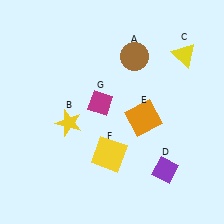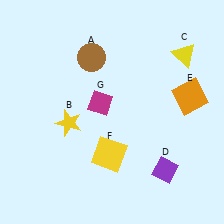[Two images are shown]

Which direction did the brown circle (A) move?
The brown circle (A) moved left.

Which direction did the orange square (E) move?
The orange square (E) moved right.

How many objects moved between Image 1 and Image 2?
2 objects moved between the two images.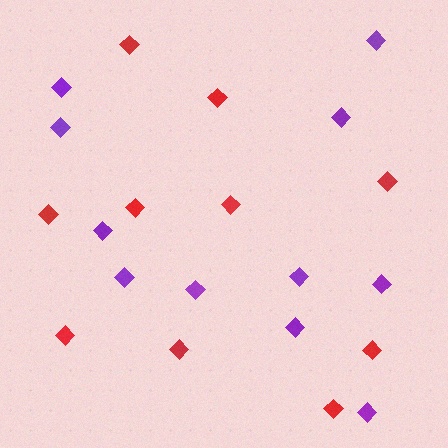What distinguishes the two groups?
There are 2 groups: one group of red diamonds (10) and one group of purple diamonds (11).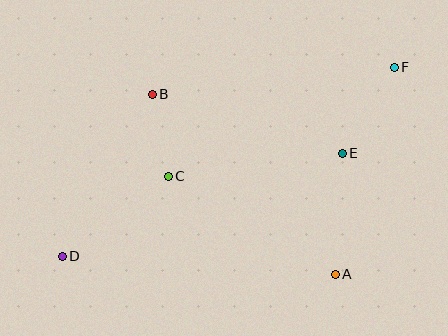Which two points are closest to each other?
Points B and C are closest to each other.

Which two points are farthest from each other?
Points D and F are farthest from each other.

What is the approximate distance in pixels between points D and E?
The distance between D and E is approximately 298 pixels.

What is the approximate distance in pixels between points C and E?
The distance between C and E is approximately 176 pixels.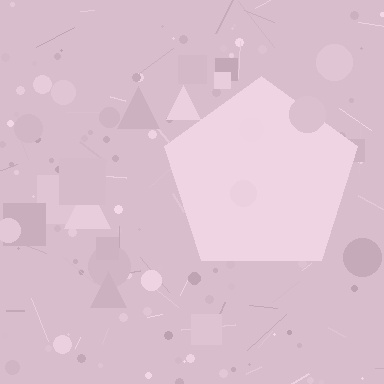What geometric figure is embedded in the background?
A pentagon is embedded in the background.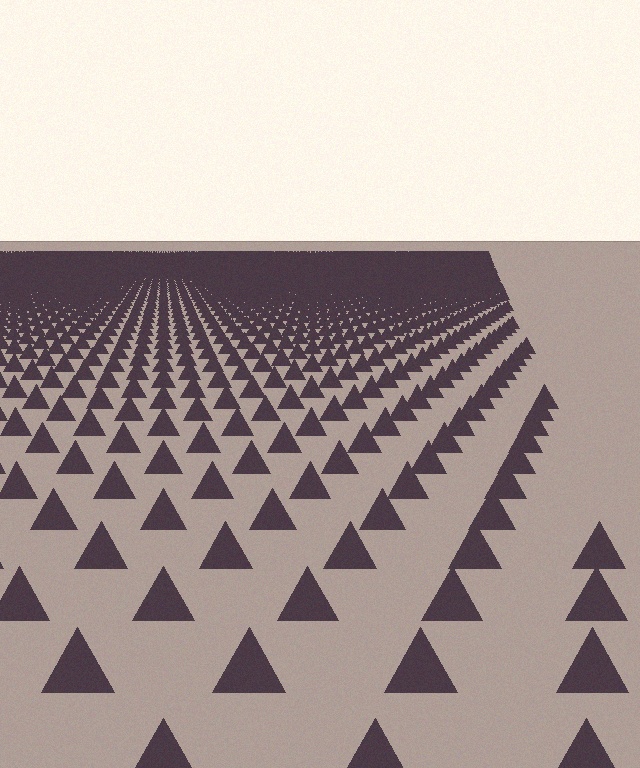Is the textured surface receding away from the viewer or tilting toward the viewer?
The surface is receding away from the viewer. Texture elements get smaller and denser toward the top.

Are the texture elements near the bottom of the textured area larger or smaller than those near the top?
Larger. Near the bottom, elements are closer to the viewer and appear at a bigger on-screen size.